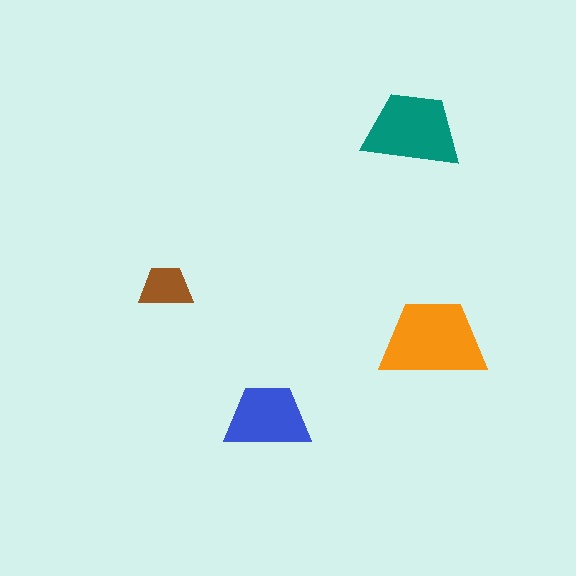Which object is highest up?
The teal trapezoid is topmost.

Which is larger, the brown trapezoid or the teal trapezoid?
The teal one.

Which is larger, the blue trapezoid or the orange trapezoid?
The orange one.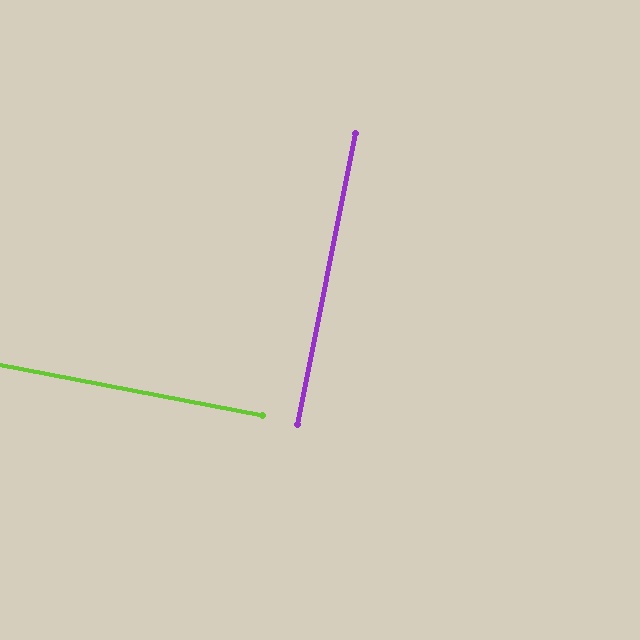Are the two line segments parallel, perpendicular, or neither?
Perpendicular — they meet at approximately 90°.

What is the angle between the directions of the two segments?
Approximately 90 degrees.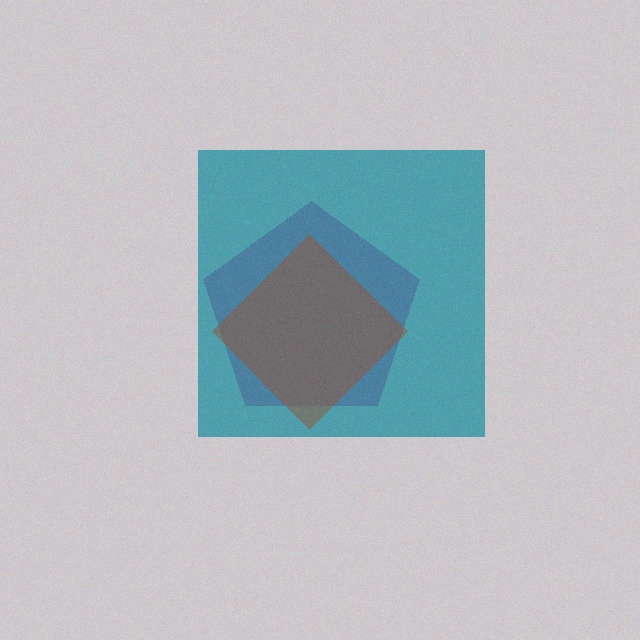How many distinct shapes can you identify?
There are 3 distinct shapes: a magenta pentagon, a teal square, a brown diamond.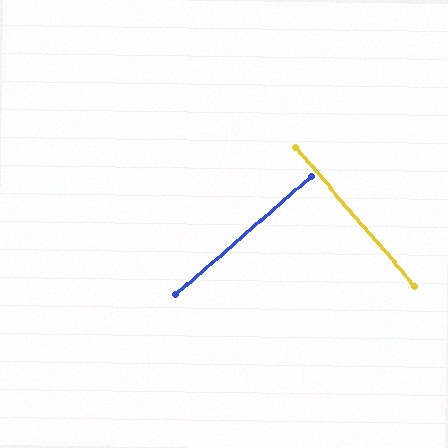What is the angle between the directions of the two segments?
Approximately 89 degrees.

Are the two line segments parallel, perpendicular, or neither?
Perpendicular — they meet at approximately 89°.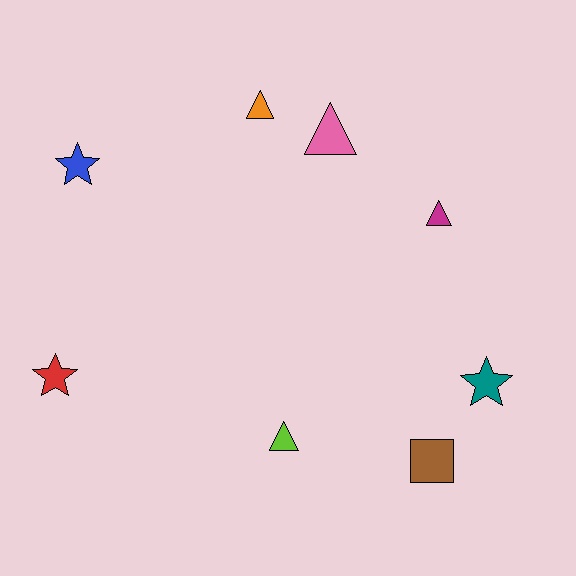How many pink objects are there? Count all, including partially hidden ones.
There is 1 pink object.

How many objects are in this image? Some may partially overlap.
There are 8 objects.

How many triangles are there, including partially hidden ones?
There are 4 triangles.